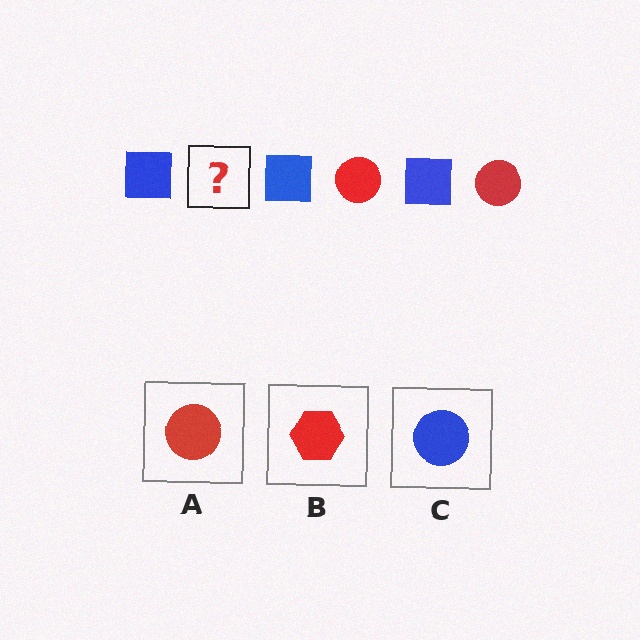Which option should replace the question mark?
Option A.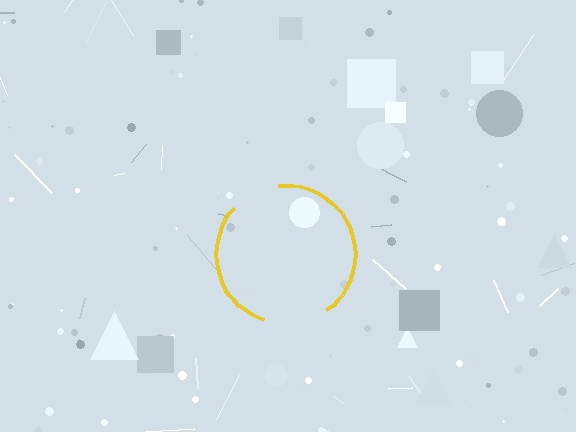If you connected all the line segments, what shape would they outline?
They would outline a circle.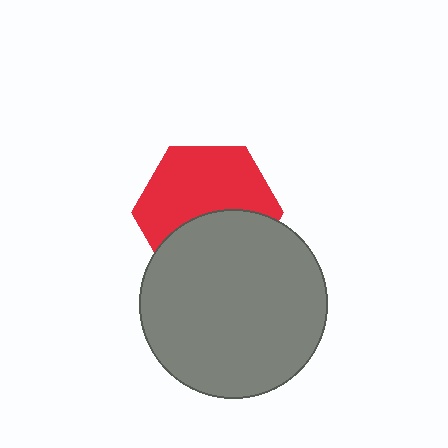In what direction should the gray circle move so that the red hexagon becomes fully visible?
The gray circle should move down. That is the shortest direction to clear the overlap and leave the red hexagon fully visible.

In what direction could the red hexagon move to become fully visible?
The red hexagon could move up. That would shift it out from behind the gray circle entirely.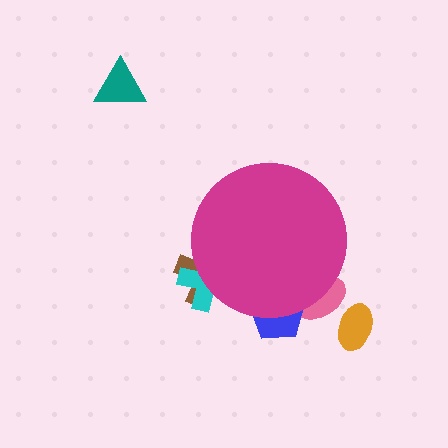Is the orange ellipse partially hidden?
No, the orange ellipse is fully visible.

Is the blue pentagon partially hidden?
Yes, the blue pentagon is partially hidden behind the magenta circle.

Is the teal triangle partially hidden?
No, the teal triangle is fully visible.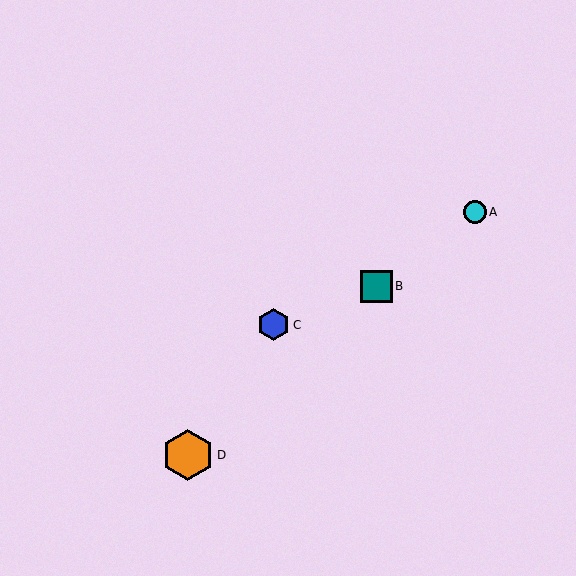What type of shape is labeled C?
Shape C is a blue hexagon.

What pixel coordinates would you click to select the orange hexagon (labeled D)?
Click at (188, 455) to select the orange hexagon D.